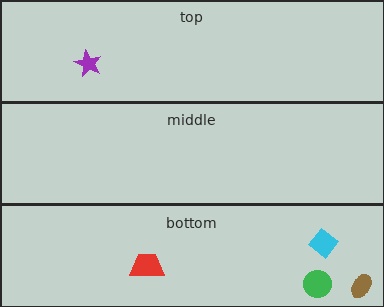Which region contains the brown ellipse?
The bottom region.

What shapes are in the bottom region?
The brown ellipse, the cyan diamond, the red trapezoid, the green circle.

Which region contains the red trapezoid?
The bottom region.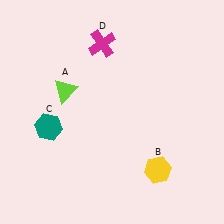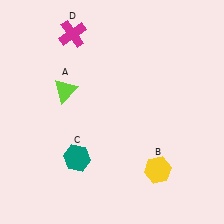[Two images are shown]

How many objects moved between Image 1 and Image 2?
2 objects moved between the two images.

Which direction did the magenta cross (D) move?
The magenta cross (D) moved left.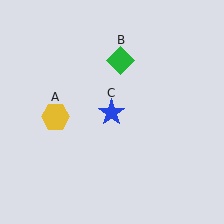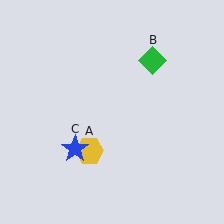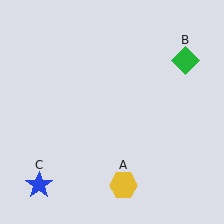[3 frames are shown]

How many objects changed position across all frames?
3 objects changed position: yellow hexagon (object A), green diamond (object B), blue star (object C).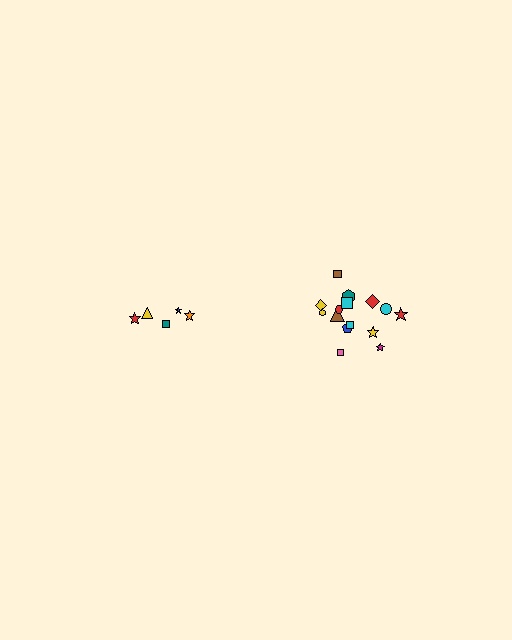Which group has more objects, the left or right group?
The right group.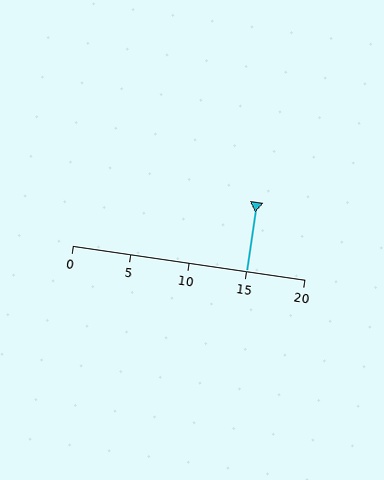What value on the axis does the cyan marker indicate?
The marker indicates approximately 15.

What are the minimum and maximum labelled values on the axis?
The axis runs from 0 to 20.